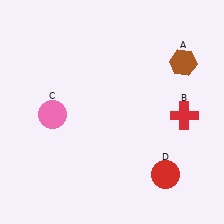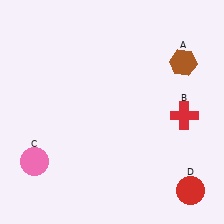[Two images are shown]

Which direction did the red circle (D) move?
The red circle (D) moved right.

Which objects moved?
The objects that moved are: the pink circle (C), the red circle (D).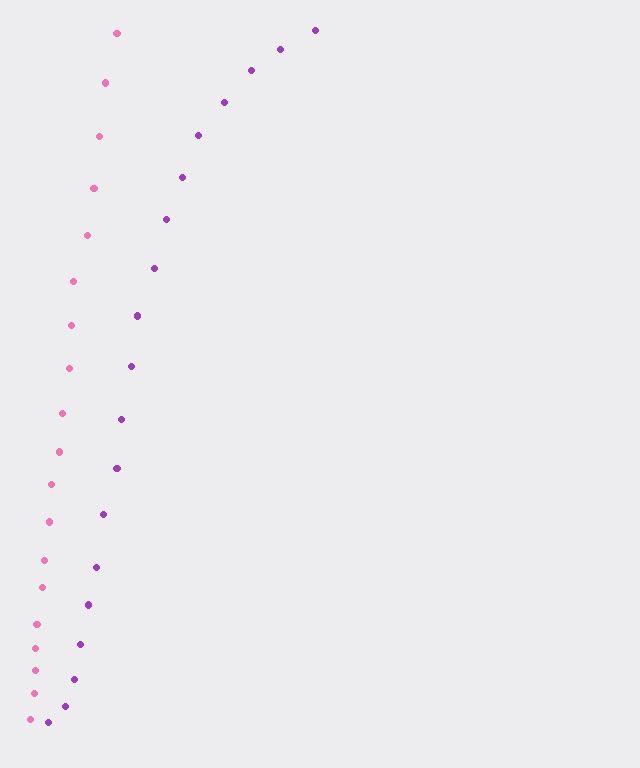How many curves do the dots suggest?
There are 2 distinct paths.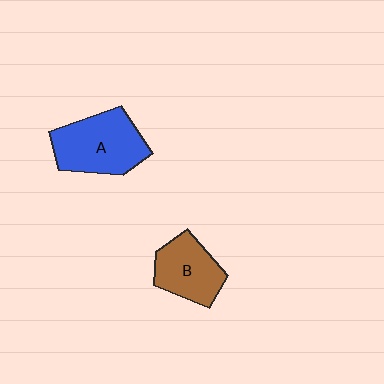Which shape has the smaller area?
Shape B (brown).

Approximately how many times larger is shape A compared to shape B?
Approximately 1.3 times.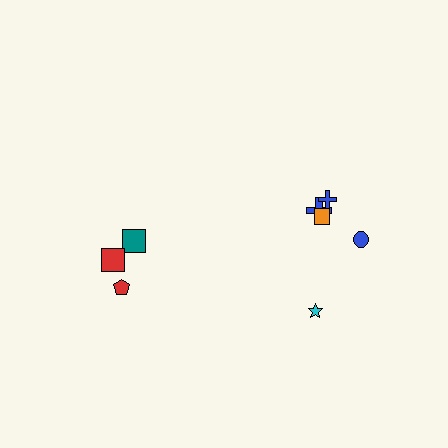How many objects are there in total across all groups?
There are 8 objects.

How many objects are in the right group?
There are 5 objects.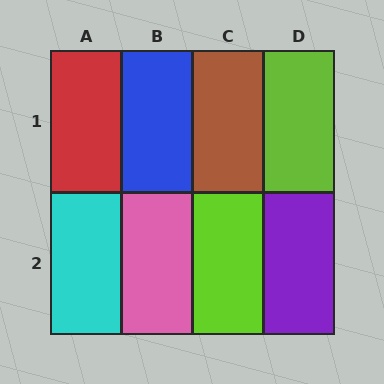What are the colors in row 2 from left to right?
Cyan, pink, lime, purple.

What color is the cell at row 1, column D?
Lime.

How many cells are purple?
1 cell is purple.